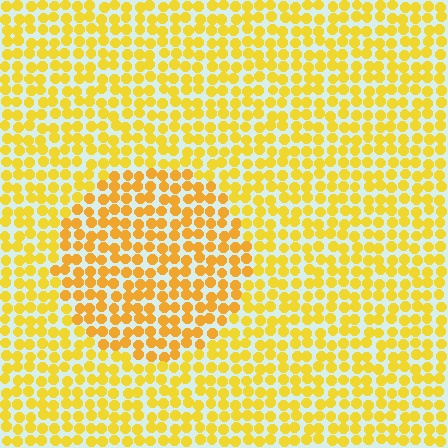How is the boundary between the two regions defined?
The boundary is defined purely by a slight shift in hue (about 15 degrees). Spacing, size, and orientation are identical on both sides.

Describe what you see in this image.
The image is filled with small yellow elements in a uniform arrangement. A circle-shaped region is visible where the elements are tinted to a slightly different hue, forming a subtle color boundary.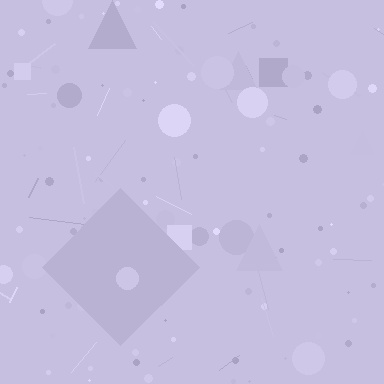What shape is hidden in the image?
A diamond is hidden in the image.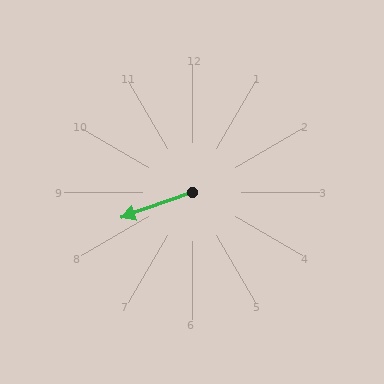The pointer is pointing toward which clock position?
Roughly 8 o'clock.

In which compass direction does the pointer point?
West.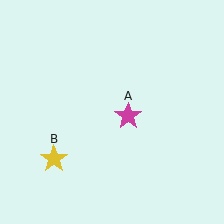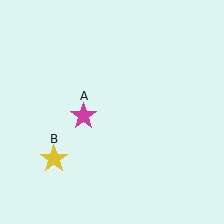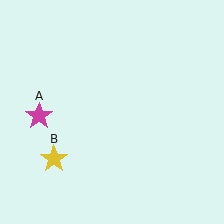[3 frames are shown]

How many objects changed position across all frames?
1 object changed position: magenta star (object A).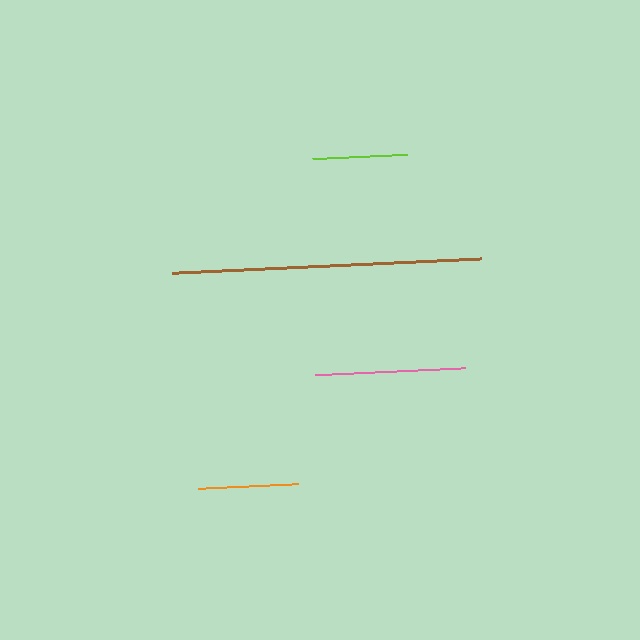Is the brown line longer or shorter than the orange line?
The brown line is longer than the orange line.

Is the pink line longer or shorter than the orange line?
The pink line is longer than the orange line.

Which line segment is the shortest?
The lime line is the shortest at approximately 96 pixels.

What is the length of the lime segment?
The lime segment is approximately 96 pixels long.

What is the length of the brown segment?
The brown segment is approximately 310 pixels long.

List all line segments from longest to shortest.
From longest to shortest: brown, pink, orange, lime.